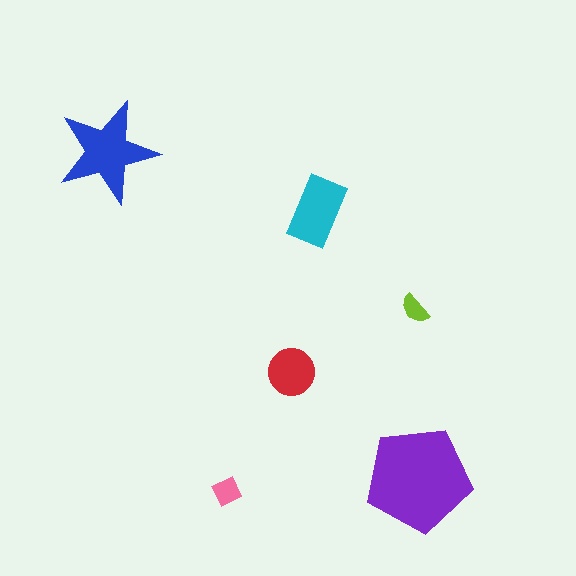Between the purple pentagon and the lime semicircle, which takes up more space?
The purple pentagon.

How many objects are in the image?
There are 6 objects in the image.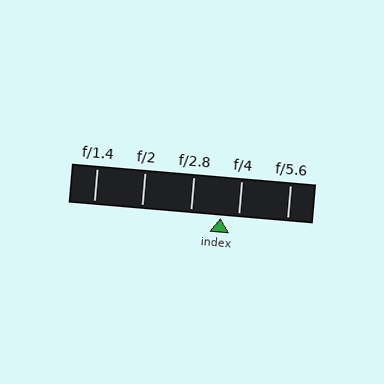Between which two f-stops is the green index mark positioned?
The index mark is between f/2.8 and f/4.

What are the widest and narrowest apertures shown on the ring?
The widest aperture shown is f/1.4 and the narrowest is f/5.6.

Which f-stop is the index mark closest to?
The index mark is closest to f/4.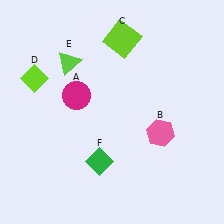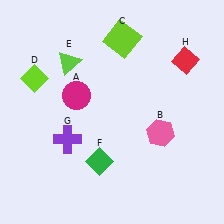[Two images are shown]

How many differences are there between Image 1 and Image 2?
There are 2 differences between the two images.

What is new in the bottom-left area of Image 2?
A purple cross (G) was added in the bottom-left area of Image 2.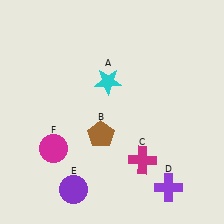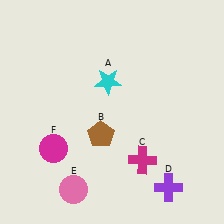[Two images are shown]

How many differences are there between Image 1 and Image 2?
There is 1 difference between the two images.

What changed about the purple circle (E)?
In Image 1, E is purple. In Image 2, it changed to pink.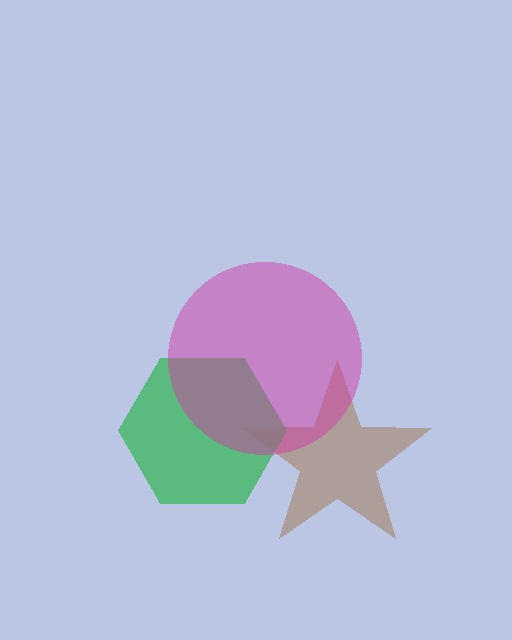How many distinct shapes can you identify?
There are 3 distinct shapes: a brown star, a green hexagon, a magenta circle.